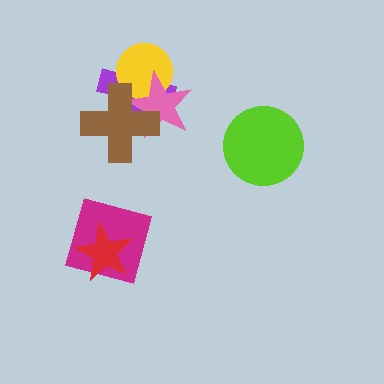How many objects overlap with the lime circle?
0 objects overlap with the lime circle.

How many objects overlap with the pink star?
3 objects overlap with the pink star.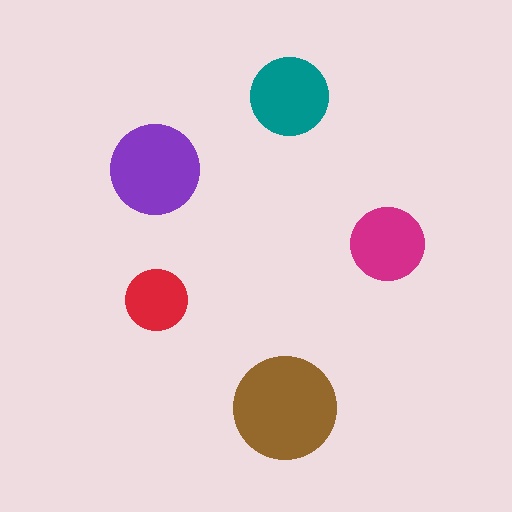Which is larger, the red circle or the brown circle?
The brown one.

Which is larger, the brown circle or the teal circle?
The brown one.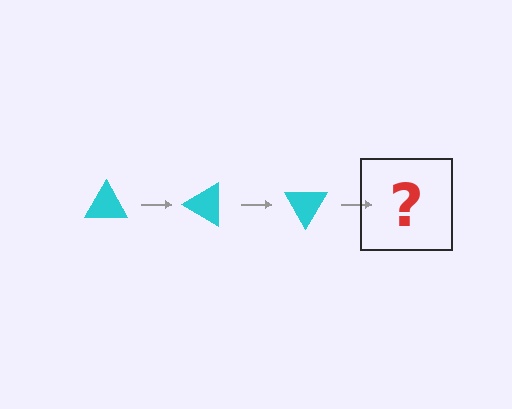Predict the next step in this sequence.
The next step is a cyan triangle rotated 90 degrees.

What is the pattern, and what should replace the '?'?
The pattern is that the triangle rotates 30 degrees each step. The '?' should be a cyan triangle rotated 90 degrees.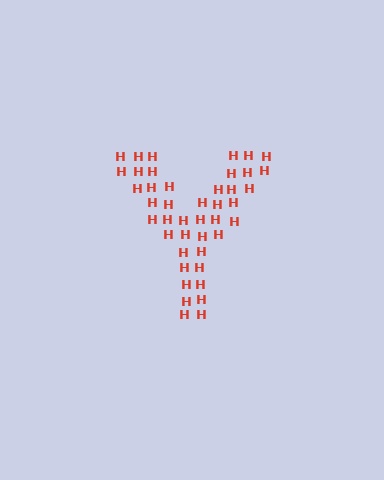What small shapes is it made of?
It is made of small letter H's.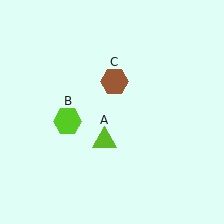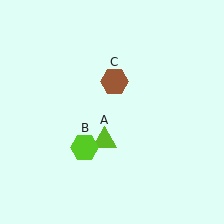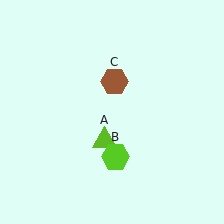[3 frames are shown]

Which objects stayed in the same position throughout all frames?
Lime triangle (object A) and brown hexagon (object C) remained stationary.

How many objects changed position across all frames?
1 object changed position: lime hexagon (object B).